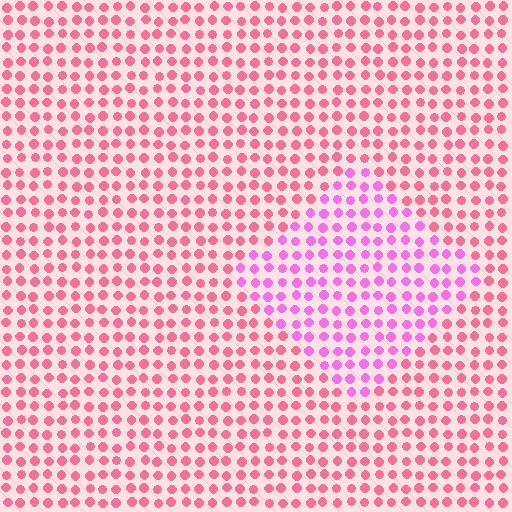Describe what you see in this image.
The image is filled with small pink elements in a uniform arrangement. A diamond-shaped region is visible where the elements are tinted to a slightly different hue, forming a subtle color boundary.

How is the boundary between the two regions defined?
The boundary is defined purely by a slight shift in hue (about 35 degrees). Spacing, size, and orientation are identical on both sides.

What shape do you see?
I see a diamond.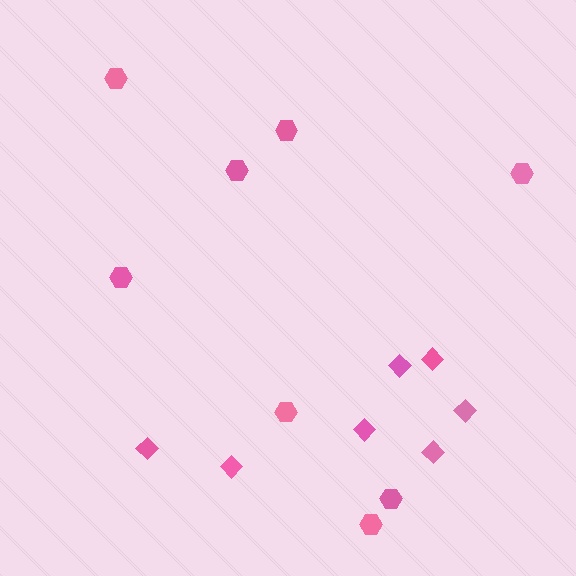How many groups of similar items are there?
There are 2 groups: one group of hexagons (8) and one group of diamonds (7).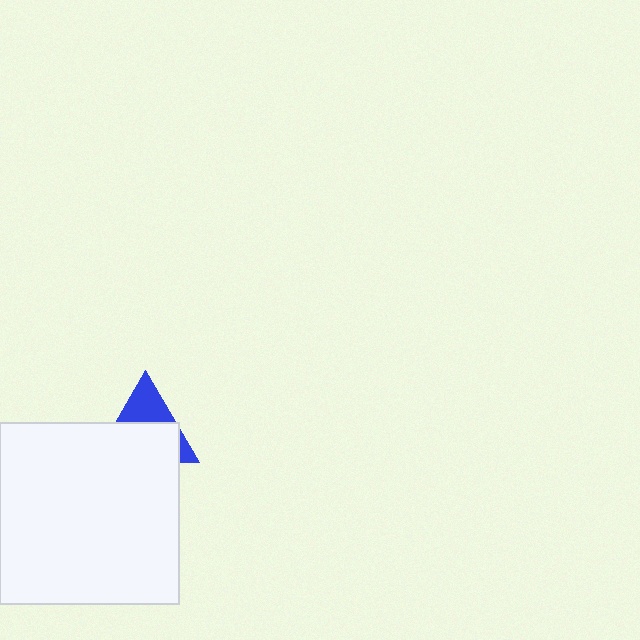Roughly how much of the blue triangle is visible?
A small part of it is visible (roughly 38%).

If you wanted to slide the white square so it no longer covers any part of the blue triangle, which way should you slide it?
Slide it down — that is the most direct way to separate the two shapes.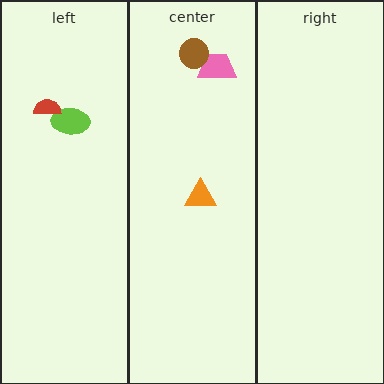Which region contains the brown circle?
The center region.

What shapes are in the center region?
The pink trapezoid, the orange triangle, the brown circle.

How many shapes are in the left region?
2.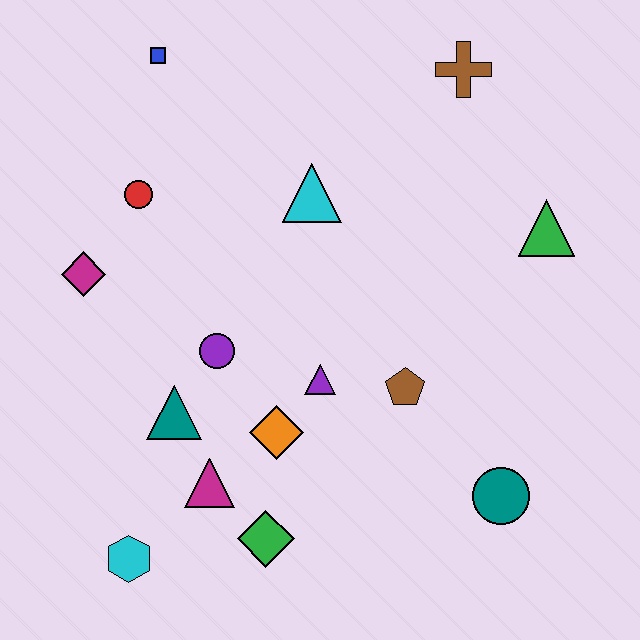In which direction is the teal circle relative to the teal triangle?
The teal circle is to the right of the teal triangle.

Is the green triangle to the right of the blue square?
Yes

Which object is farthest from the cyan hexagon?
The brown cross is farthest from the cyan hexagon.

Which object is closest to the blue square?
The red circle is closest to the blue square.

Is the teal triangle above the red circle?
No